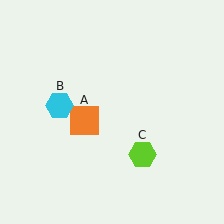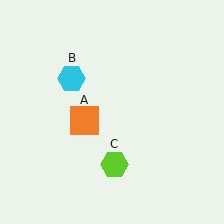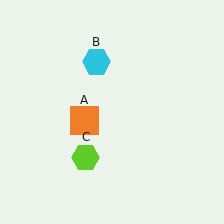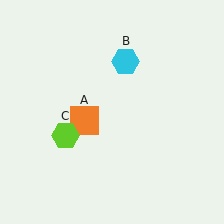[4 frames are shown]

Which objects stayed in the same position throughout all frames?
Orange square (object A) remained stationary.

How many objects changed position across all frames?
2 objects changed position: cyan hexagon (object B), lime hexagon (object C).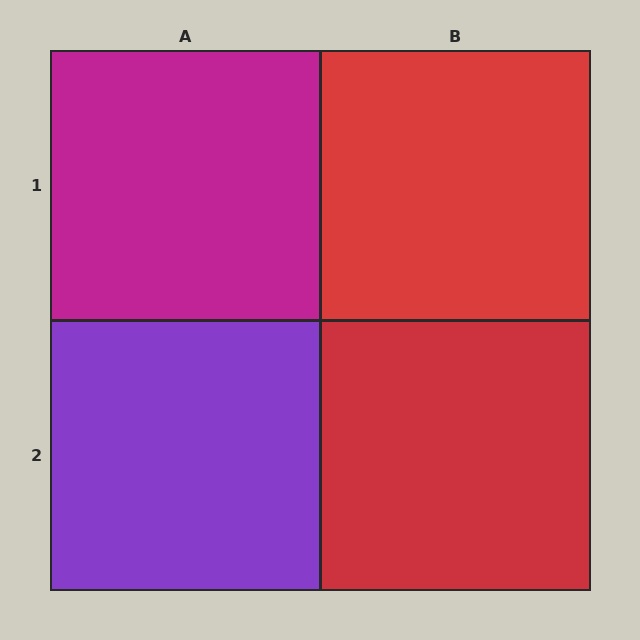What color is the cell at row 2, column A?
Purple.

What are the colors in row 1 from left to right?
Magenta, red.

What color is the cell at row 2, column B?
Red.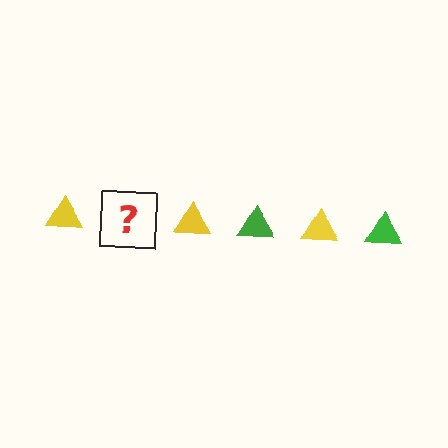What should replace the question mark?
The question mark should be replaced with a green triangle.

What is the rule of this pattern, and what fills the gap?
The rule is that the pattern cycles through yellow, green triangles. The gap should be filled with a green triangle.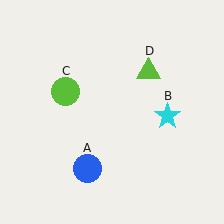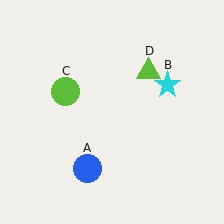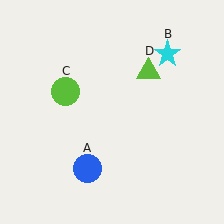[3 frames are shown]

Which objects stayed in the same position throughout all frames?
Blue circle (object A) and lime circle (object C) and lime triangle (object D) remained stationary.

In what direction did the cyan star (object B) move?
The cyan star (object B) moved up.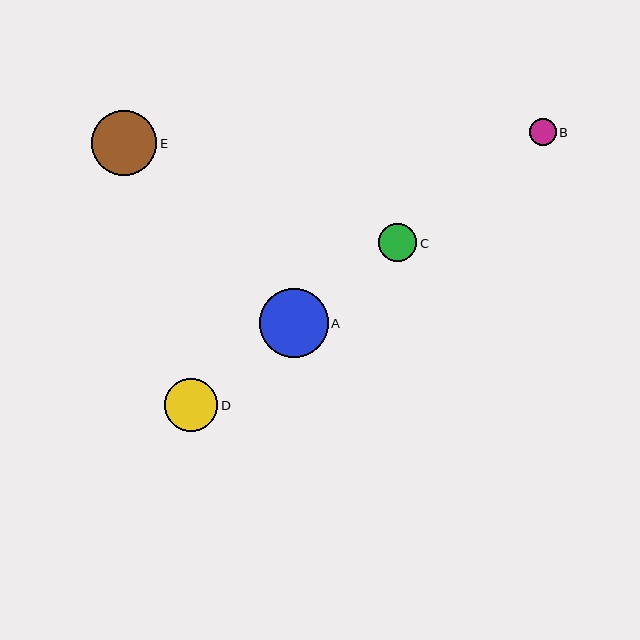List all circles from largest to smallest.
From largest to smallest: A, E, D, C, B.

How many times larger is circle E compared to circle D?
Circle E is approximately 1.2 times the size of circle D.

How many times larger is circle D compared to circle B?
Circle D is approximately 2.0 times the size of circle B.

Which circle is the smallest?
Circle B is the smallest with a size of approximately 27 pixels.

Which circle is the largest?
Circle A is the largest with a size of approximately 69 pixels.